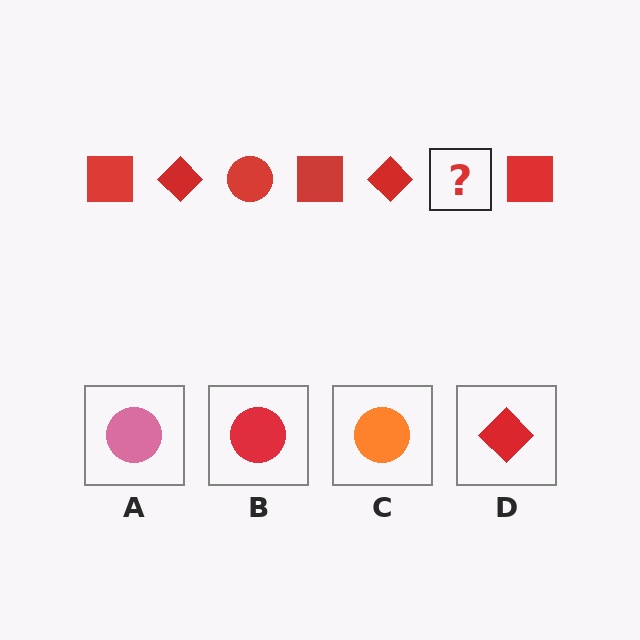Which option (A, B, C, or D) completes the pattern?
B.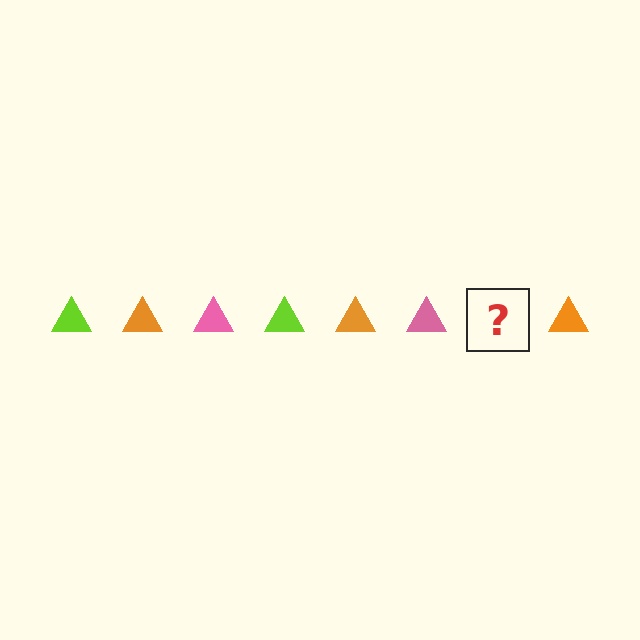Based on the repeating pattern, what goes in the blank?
The blank should be a lime triangle.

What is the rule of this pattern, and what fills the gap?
The rule is that the pattern cycles through lime, orange, pink triangles. The gap should be filled with a lime triangle.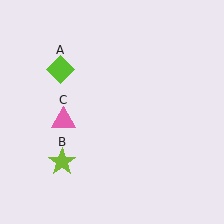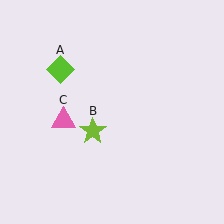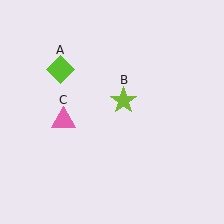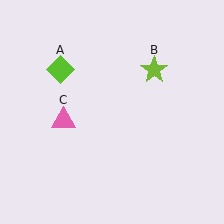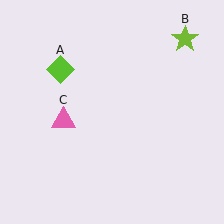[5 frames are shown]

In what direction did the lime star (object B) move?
The lime star (object B) moved up and to the right.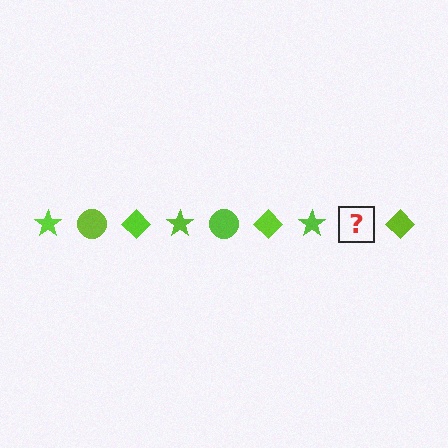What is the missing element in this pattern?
The missing element is a lime circle.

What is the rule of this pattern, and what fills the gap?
The rule is that the pattern cycles through star, circle, diamond shapes in lime. The gap should be filled with a lime circle.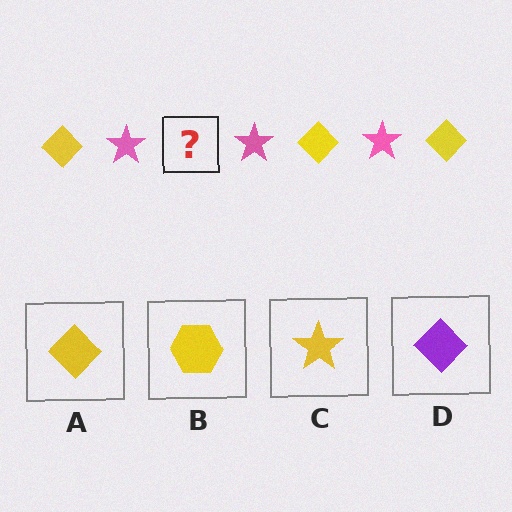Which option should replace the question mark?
Option A.